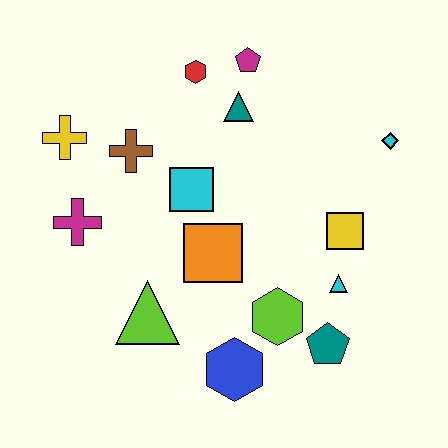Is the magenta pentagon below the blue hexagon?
No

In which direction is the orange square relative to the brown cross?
The orange square is below the brown cross.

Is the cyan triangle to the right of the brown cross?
Yes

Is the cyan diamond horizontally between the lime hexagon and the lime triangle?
No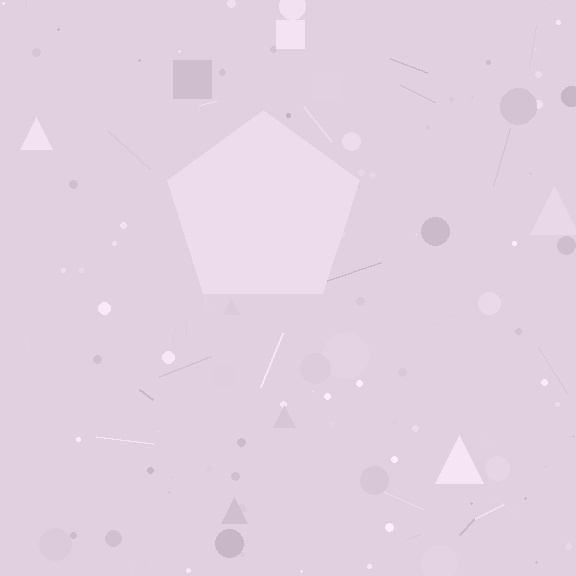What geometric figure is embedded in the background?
A pentagon is embedded in the background.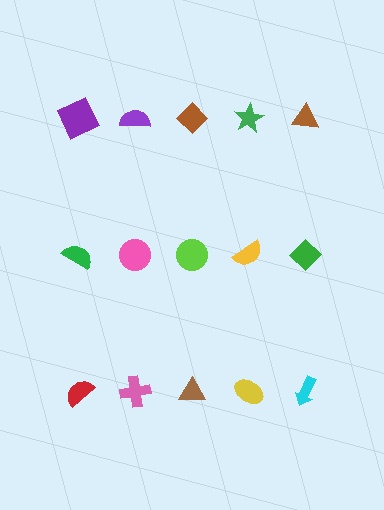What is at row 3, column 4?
A yellow ellipse.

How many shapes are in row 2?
5 shapes.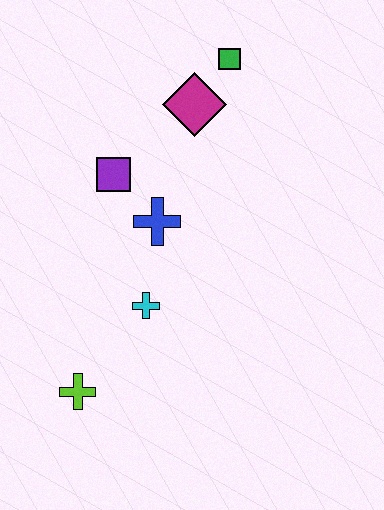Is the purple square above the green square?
No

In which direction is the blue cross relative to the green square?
The blue cross is below the green square.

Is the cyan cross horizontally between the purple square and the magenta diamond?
Yes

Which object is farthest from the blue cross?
The lime cross is farthest from the blue cross.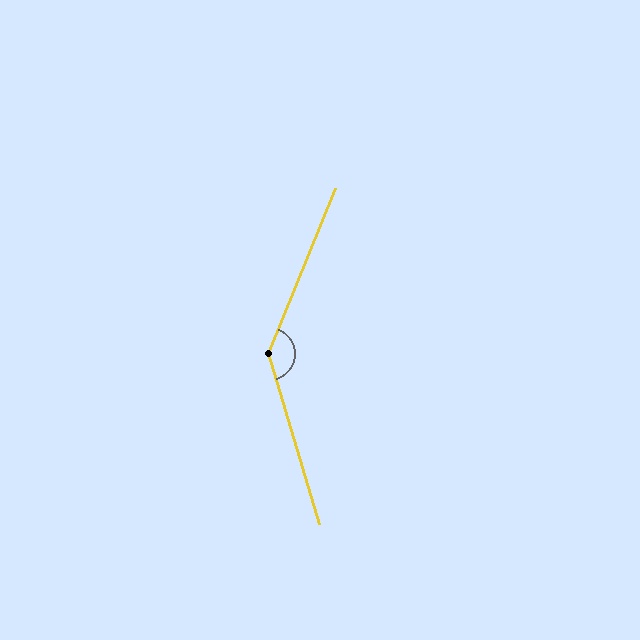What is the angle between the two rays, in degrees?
Approximately 141 degrees.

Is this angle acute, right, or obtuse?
It is obtuse.